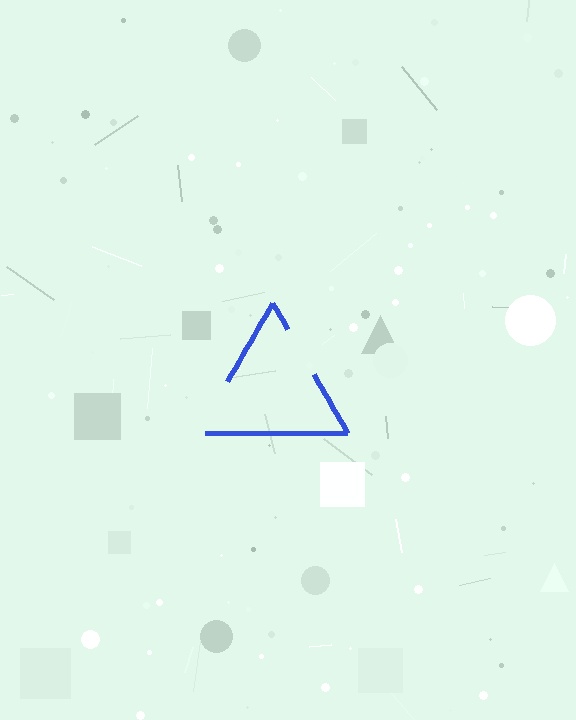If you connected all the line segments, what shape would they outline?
They would outline a triangle.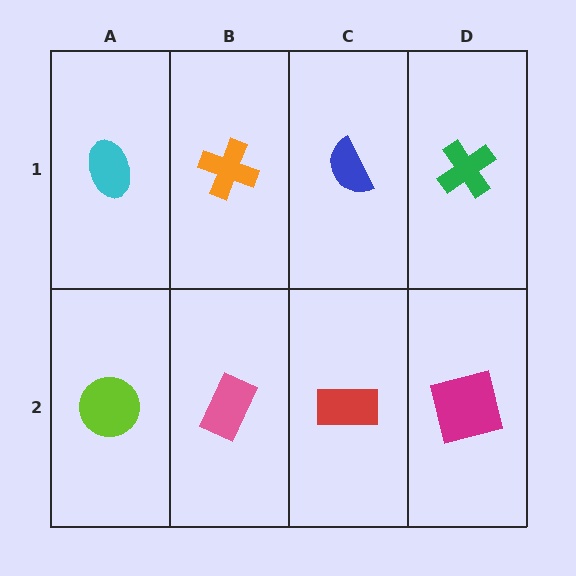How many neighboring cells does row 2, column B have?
3.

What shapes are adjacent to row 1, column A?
A lime circle (row 2, column A), an orange cross (row 1, column B).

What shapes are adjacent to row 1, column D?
A magenta square (row 2, column D), a blue semicircle (row 1, column C).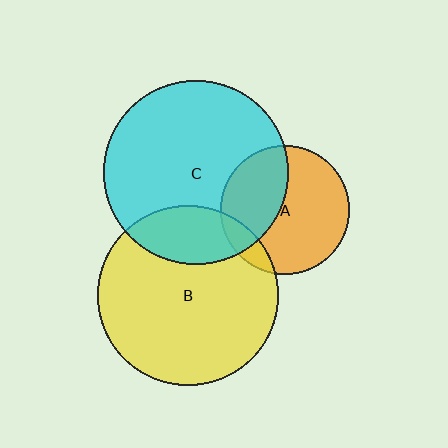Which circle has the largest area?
Circle C (cyan).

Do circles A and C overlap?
Yes.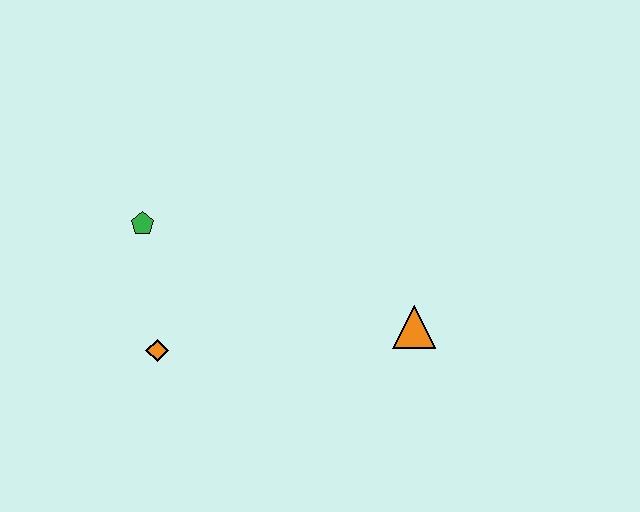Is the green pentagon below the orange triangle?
No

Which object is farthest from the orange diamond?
The orange triangle is farthest from the orange diamond.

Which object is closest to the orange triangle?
The orange diamond is closest to the orange triangle.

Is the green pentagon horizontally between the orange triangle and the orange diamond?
No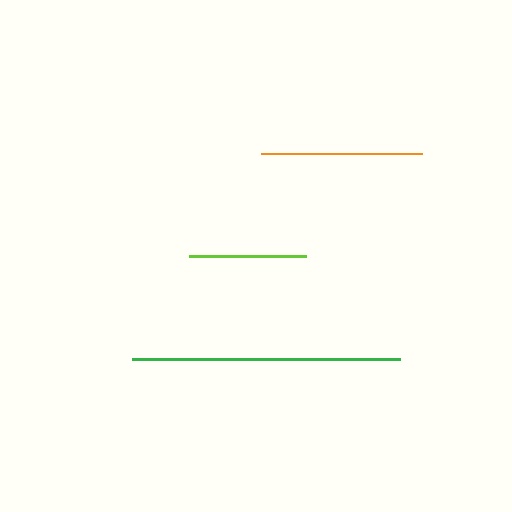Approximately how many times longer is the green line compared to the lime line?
The green line is approximately 2.3 times the length of the lime line.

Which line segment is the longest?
The green line is the longest at approximately 268 pixels.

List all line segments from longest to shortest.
From longest to shortest: green, orange, lime.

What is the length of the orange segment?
The orange segment is approximately 161 pixels long.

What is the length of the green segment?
The green segment is approximately 268 pixels long.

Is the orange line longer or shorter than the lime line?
The orange line is longer than the lime line.